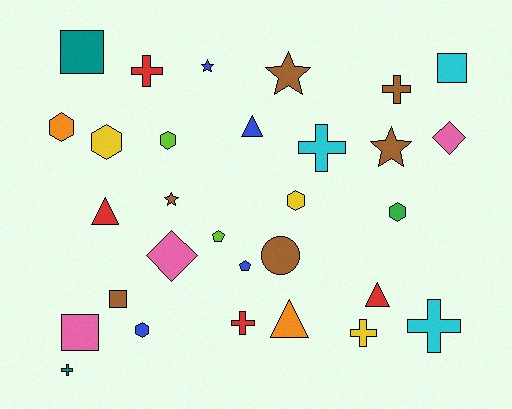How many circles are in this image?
There is 1 circle.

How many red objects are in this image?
There are 4 red objects.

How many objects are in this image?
There are 30 objects.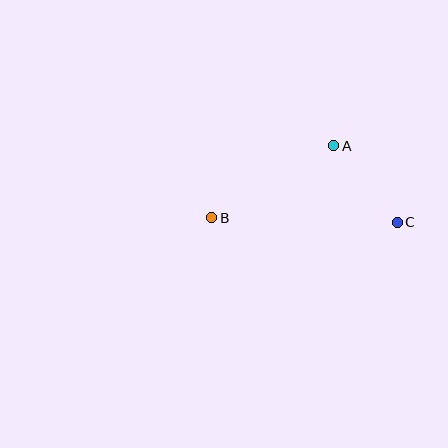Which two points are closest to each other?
Points A and C are closest to each other.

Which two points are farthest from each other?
Points B and C are farthest from each other.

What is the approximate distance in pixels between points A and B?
The distance between A and B is approximately 142 pixels.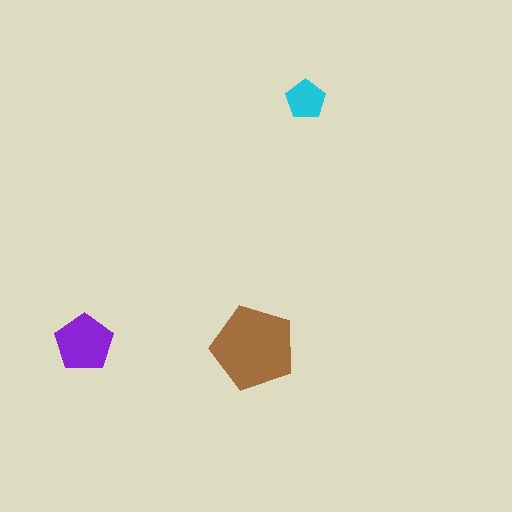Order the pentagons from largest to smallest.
the brown one, the purple one, the cyan one.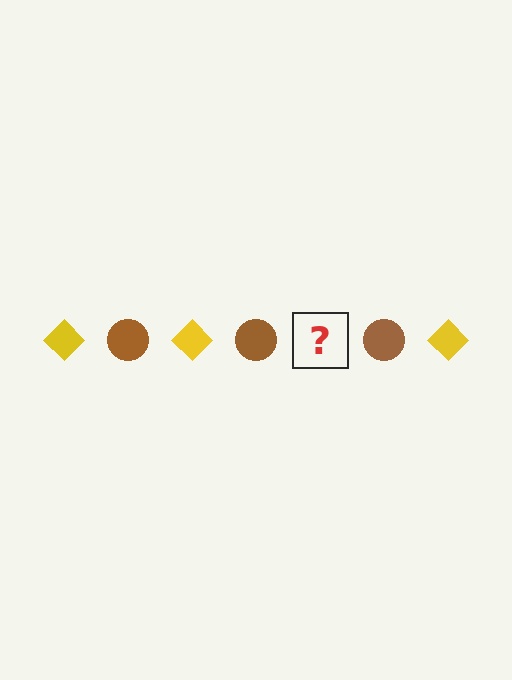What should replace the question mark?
The question mark should be replaced with a yellow diamond.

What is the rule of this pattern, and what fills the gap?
The rule is that the pattern alternates between yellow diamond and brown circle. The gap should be filled with a yellow diamond.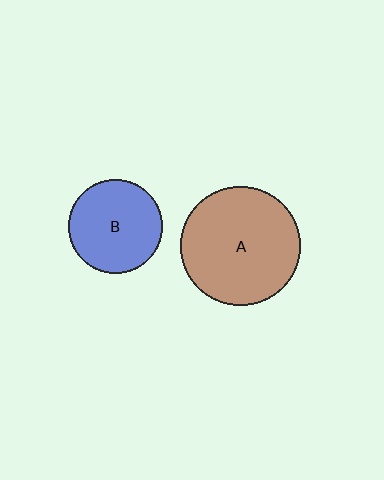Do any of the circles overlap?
No, none of the circles overlap.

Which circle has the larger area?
Circle A (brown).